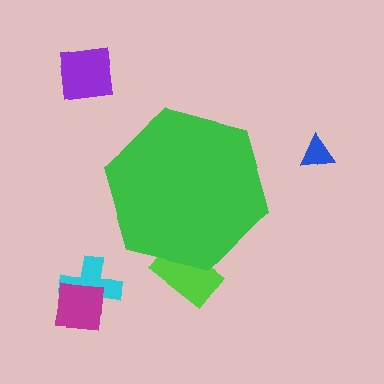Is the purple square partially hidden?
No, the purple square is fully visible.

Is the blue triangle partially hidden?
No, the blue triangle is fully visible.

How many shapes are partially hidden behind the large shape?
1 shape is partially hidden.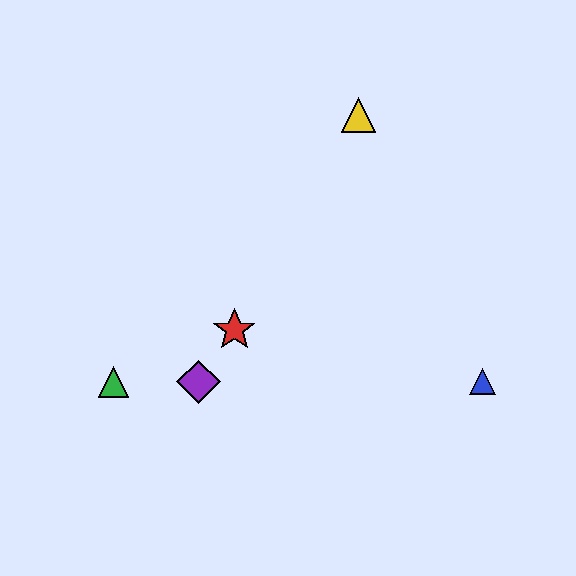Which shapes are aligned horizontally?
The blue triangle, the green triangle, the purple diamond are aligned horizontally.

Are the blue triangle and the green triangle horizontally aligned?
Yes, both are at y≈382.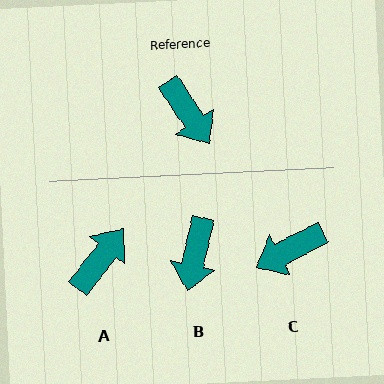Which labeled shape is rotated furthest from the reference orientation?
A, about 109 degrees away.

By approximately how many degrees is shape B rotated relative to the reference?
Approximately 46 degrees clockwise.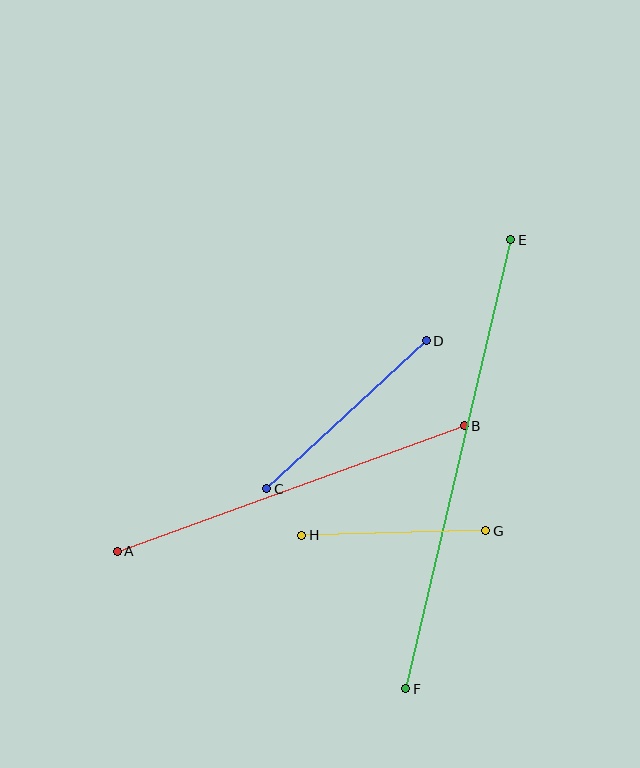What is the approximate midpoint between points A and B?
The midpoint is at approximately (291, 489) pixels.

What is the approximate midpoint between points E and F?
The midpoint is at approximately (458, 464) pixels.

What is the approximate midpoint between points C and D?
The midpoint is at approximately (347, 415) pixels.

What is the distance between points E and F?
The distance is approximately 461 pixels.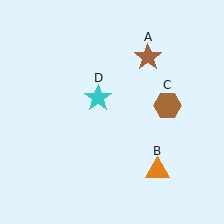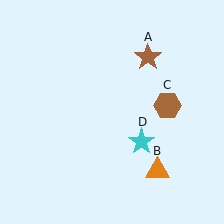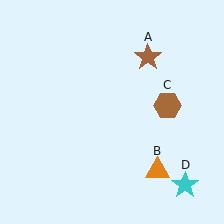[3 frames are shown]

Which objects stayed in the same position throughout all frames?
Brown star (object A) and orange triangle (object B) and brown hexagon (object C) remained stationary.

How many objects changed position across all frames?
1 object changed position: cyan star (object D).